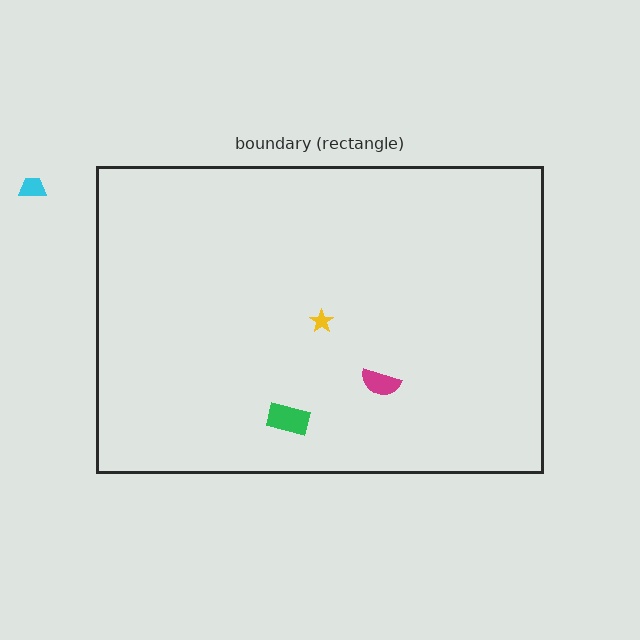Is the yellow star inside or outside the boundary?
Inside.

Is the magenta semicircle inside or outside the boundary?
Inside.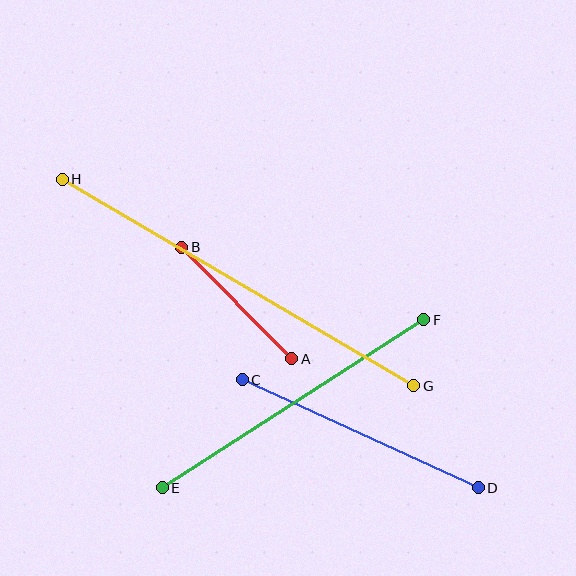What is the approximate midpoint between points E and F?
The midpoint is at approximately (293, 404) pixels.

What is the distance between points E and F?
The distance is approximately 311 pixels.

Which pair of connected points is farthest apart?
Points G and H are farthest apart.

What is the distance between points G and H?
The distance is approximately 408 pixels.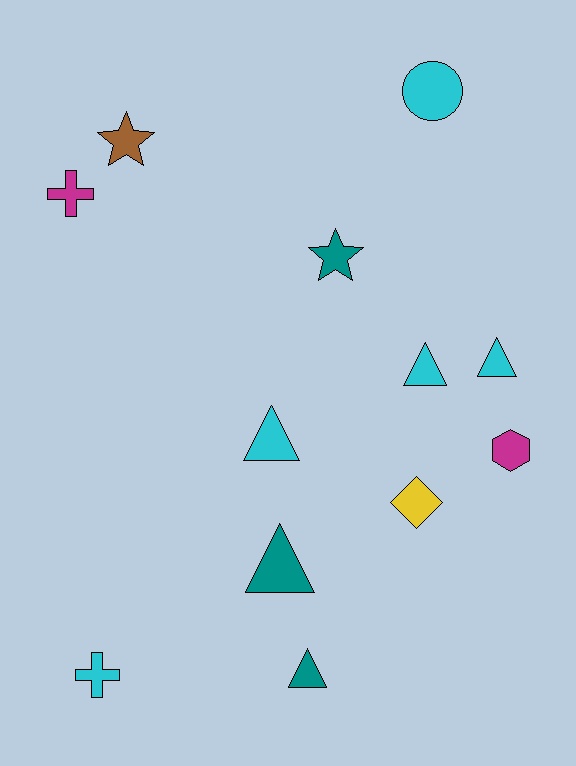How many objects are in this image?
There are 12 objects.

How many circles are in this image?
There is 1 circle.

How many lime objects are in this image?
There are no lime objects.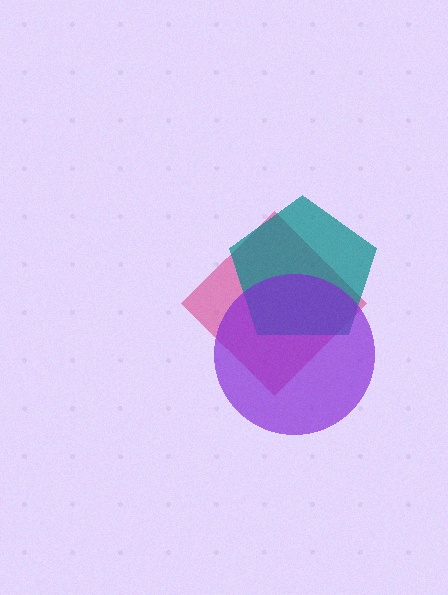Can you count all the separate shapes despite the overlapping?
Yes, there are 3 separate shapes.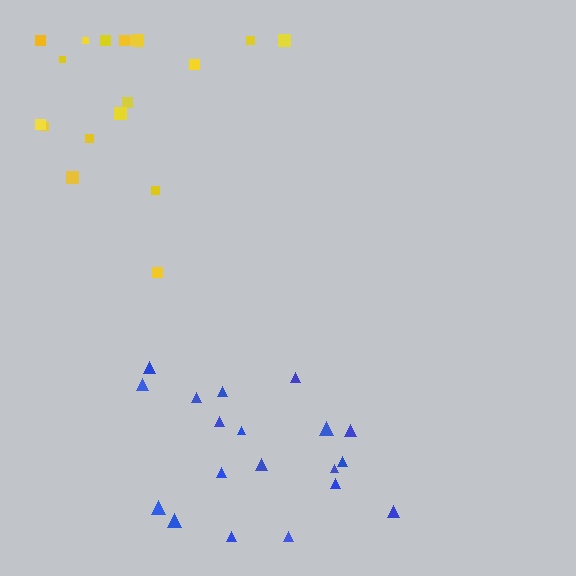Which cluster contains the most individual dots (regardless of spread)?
Blue (19).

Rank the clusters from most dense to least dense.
blue, yellow.